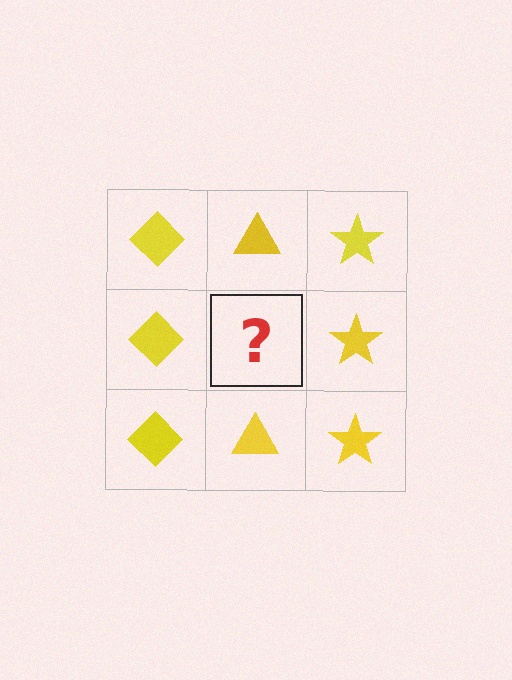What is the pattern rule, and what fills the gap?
The rule is that each column has a consistent shape. The gap should be filled with a yellow triangle.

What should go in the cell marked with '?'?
The missing cell should contain a yellow triangle.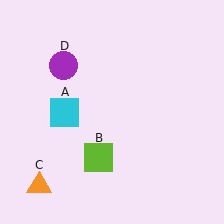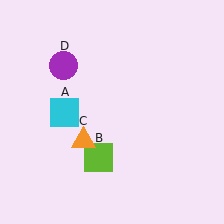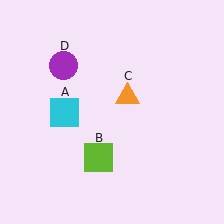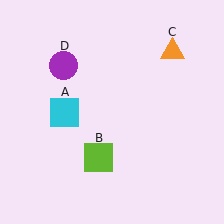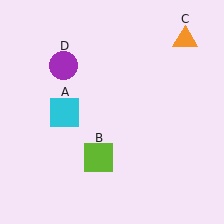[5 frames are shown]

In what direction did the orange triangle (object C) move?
The orange triangle (object C) moved up and to the right.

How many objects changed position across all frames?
1 object changed position: orange triangle (object C).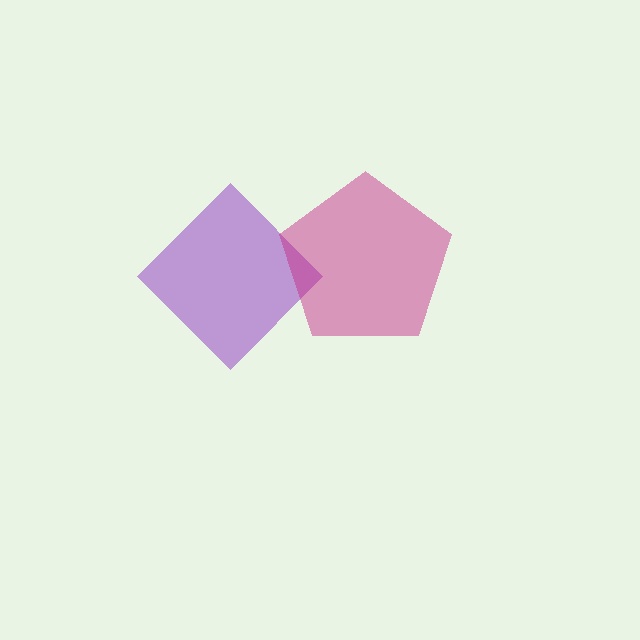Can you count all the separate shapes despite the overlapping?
Yes, there are 2 separate shapes.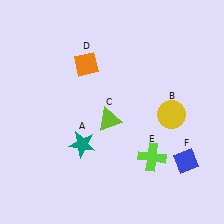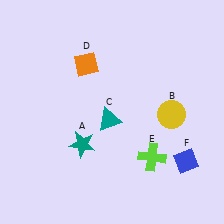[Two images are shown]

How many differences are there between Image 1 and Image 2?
There is 1 difference between the two images.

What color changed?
The triangle (C) changed from lime in Image 1 to teal in Image 2.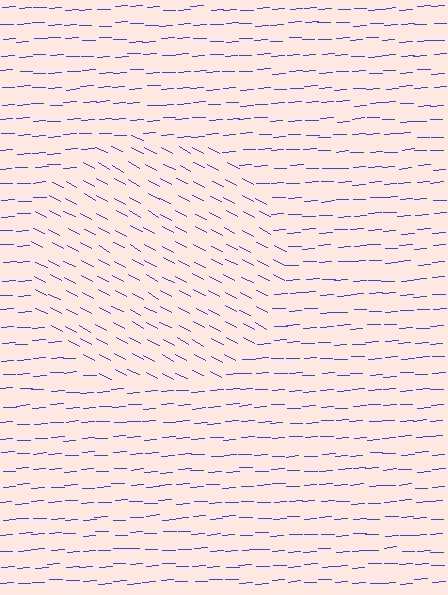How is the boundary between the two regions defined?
The boundary is defined purely by a change in line orientation (approximately 31 degrees difference). All lines are the same color and thickness.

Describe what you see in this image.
The image is filled with small blue line segments. A circle region in the image has lines oriented differently from the surrounding lines, creating a visible texture boundary.